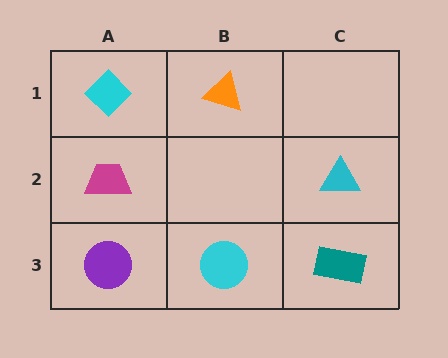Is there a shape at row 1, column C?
No, that cell is empty.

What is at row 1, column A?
A cyan diamond.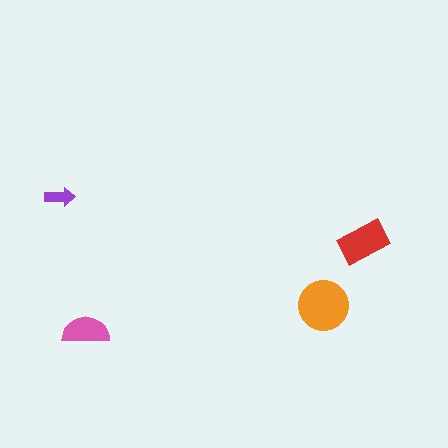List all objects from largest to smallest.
The orange circle, the red rectangle, the pink semicircle, the purple arrow.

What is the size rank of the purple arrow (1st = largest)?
4th.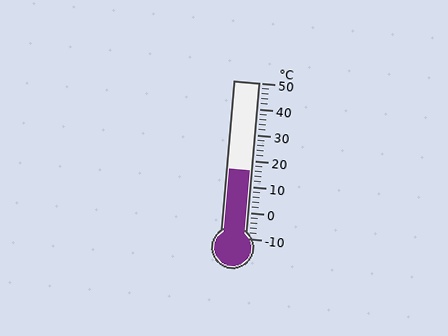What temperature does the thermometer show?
The thermometer shows approximately 16°C.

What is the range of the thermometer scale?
The thermometer scale ranges from -10°C to 50°C.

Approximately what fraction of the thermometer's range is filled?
The thermometer is filled to approximately 45% of its range.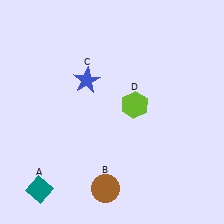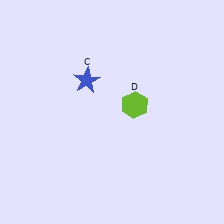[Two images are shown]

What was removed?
The teal diamond (A), the brown circle (B) were removed in Image 2.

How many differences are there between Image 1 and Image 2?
There are 2 differences between the two images.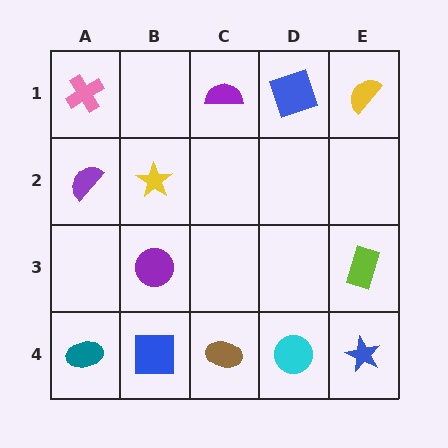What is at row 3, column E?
A lime rectangle.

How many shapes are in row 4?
5 shapes.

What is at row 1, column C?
A purple semicircle.